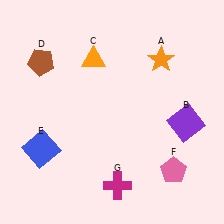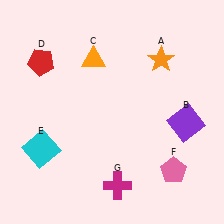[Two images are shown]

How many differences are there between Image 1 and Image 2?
There are 2 differences between the two images.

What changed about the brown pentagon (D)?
In Image 1, D is brown. In Image 2, it changed to red.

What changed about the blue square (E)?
In Image 1, E is blue. In Image 2, it changed to cyan.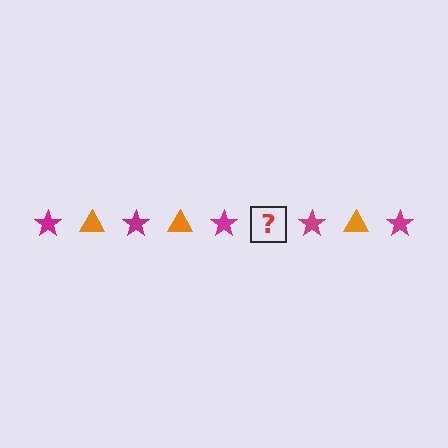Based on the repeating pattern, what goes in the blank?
The blank should be an orange triangle.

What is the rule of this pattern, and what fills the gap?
The rule is that the pattern alternates between magenta star and orange triangle. The gap should be filled with an orange triangle.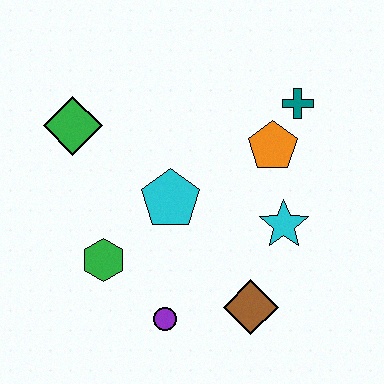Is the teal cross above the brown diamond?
Yes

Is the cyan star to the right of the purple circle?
Yes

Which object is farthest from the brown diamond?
The green diamond is farthest from the brown diamond.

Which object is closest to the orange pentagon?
The teal cross is closest to the orange pentagon.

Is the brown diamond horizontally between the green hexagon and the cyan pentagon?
No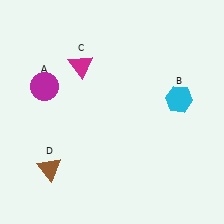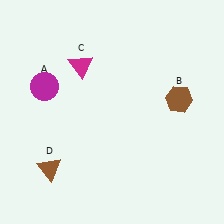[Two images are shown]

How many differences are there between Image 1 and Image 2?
There is 1 difference between the two images.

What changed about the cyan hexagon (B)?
In Image 1, B is cyan. In Image 2, it changed to brown.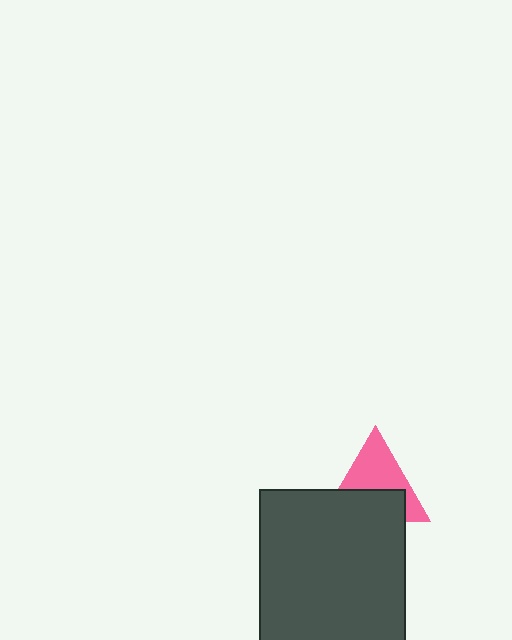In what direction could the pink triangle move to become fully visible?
The pink triangle could move up. That would shift it out from behind the dark gray rectangle entirely.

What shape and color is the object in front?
The object in front is a dark gray rectangle.